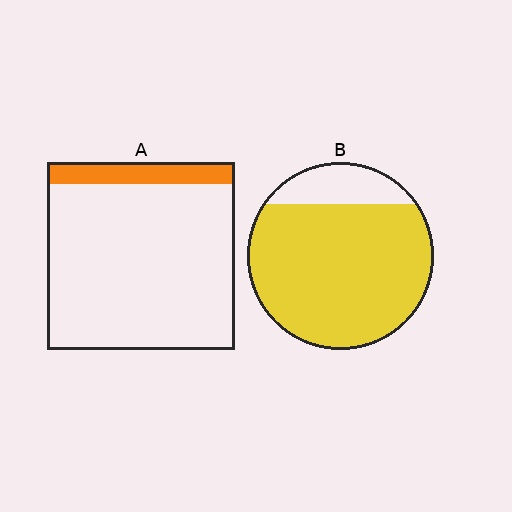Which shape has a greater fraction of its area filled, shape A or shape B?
Shape B.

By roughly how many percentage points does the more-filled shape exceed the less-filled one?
By roughly 70 percentage points (B over A).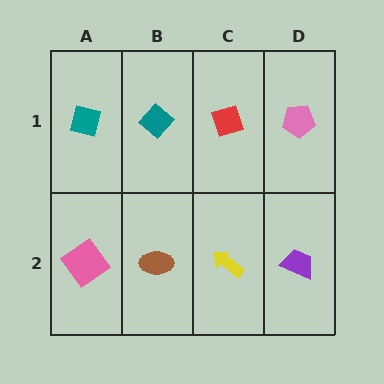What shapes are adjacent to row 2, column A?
A teal square (row 1, column A), a brown ellipse (row 2, column B).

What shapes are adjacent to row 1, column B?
A brown ellipse (row 2, column B), a teal square (row 1, column A), a red diamond (row 1, column C).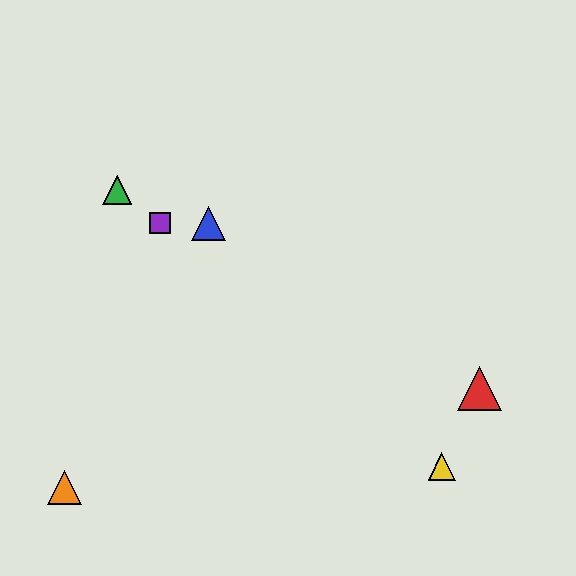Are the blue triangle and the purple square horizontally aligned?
Yes, both are at y≈223.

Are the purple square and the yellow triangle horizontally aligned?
No, the purple square is at y≈223 and the yellow triangle is at y≈466.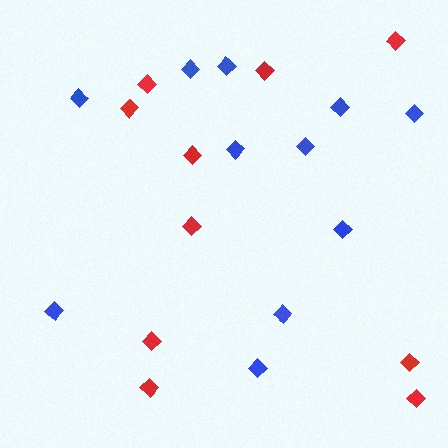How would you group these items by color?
There are 2 groups: one group of red diamonds (10) and one group of blue diamonds (11).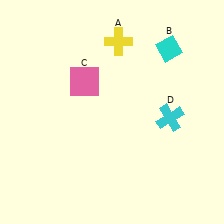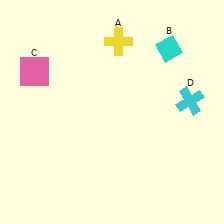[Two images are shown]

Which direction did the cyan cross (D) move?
The cyan cross (D) moved right.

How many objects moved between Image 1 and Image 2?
2 objects moved between the two images.